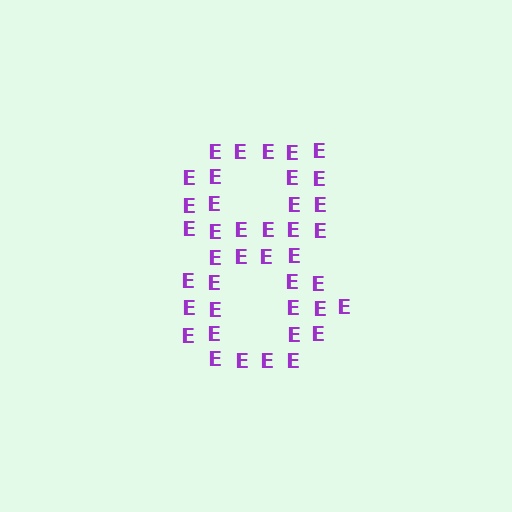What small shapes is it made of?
It is made of small letter E's.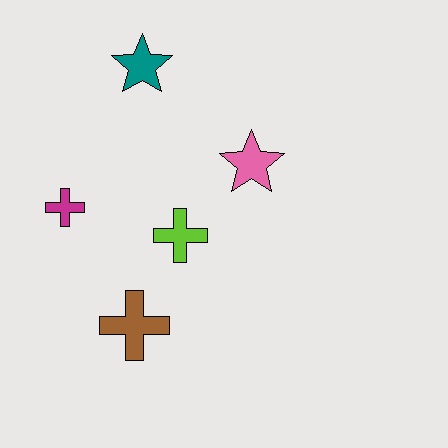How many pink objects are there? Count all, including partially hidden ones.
There is 1 pink object.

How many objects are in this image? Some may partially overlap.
There are 5 objects.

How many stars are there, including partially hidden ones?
There are 2 stars.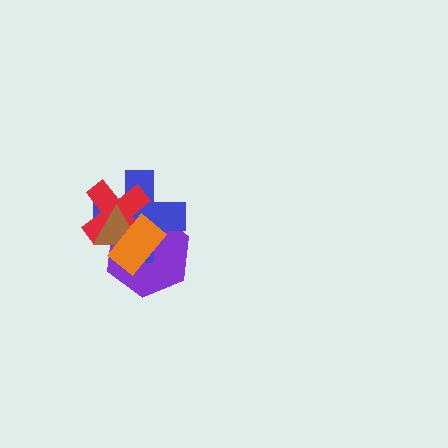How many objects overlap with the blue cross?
4 objects overlap with the blue cross.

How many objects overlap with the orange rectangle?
4 objects overlap with the orange rectangle.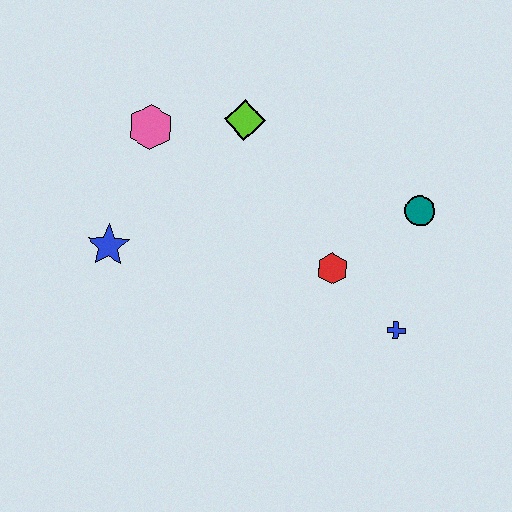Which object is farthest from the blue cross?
The pink hexagon is farthest from the blue cross.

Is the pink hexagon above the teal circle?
Yes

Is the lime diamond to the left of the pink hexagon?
No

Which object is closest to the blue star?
The pink hexagon is closest to the blue star.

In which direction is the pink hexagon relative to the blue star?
The pink hexagon is above the blue star.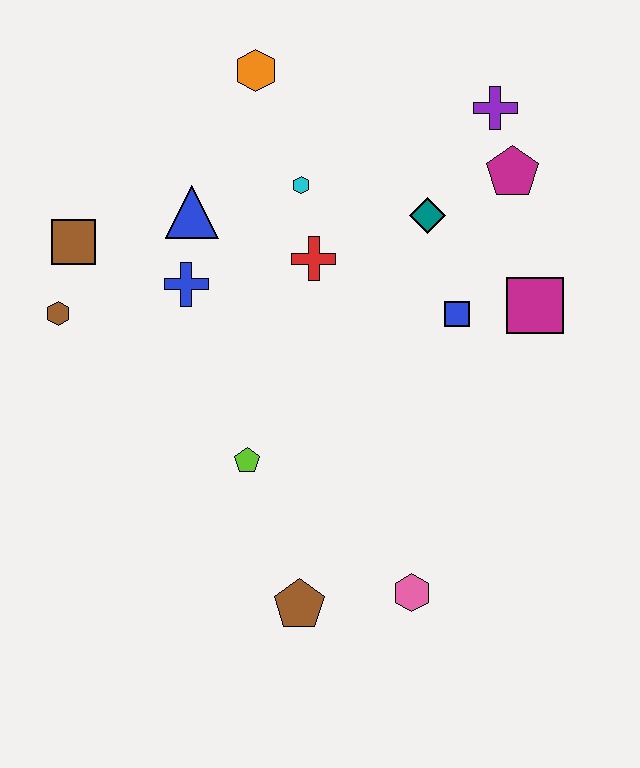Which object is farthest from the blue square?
The brown hexagon is farthest from the blue square.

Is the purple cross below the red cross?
No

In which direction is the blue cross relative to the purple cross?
The blue cross is to the left of the purple cross.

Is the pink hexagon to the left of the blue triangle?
No